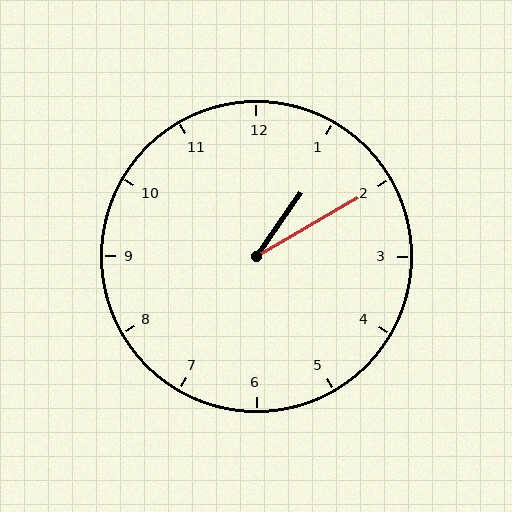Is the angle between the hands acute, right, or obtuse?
It is acute.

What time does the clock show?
1:10.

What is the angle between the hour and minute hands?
Approximately 25 degrees.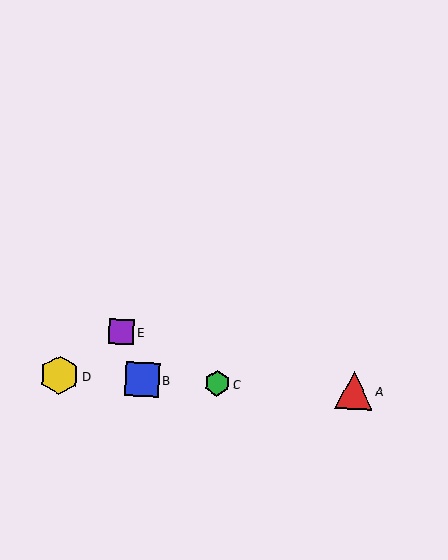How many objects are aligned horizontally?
4 objects (A, B, C, D) are aligned horizontally.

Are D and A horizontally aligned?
Yes, both are at y≈375.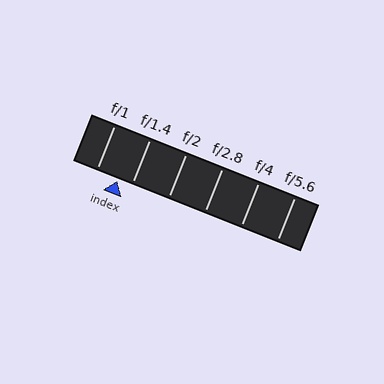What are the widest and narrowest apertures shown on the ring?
The widest aperture shown is f/1 and the narrowest is f/5.6.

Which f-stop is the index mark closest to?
The index mark is closest to f/1.4.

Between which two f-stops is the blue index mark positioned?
The index mark is between f/1 and f/1.4.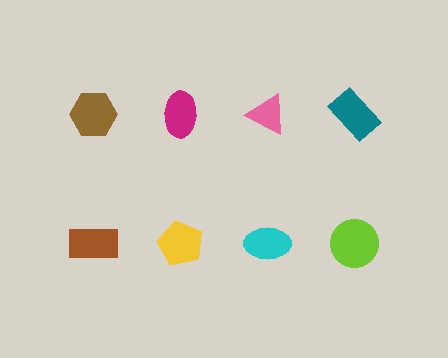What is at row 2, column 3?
A cyan ellipse.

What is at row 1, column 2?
A magenta ellipse.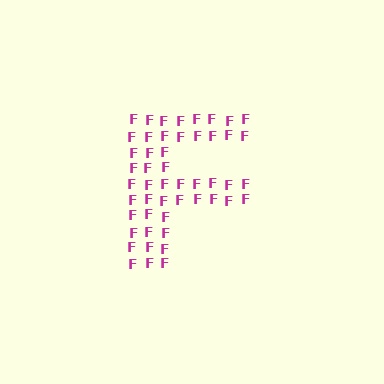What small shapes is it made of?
It is made of small letter F's.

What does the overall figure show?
The overall figure shows the letter F.